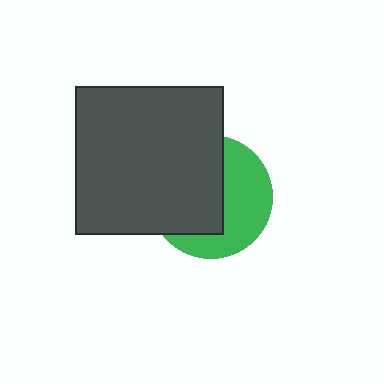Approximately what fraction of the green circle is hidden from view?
Roughly 54% of the green circle is hidden behind the dark gray square.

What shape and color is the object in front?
The object in front is a dark gray square.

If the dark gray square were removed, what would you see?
You would see the complete green circle.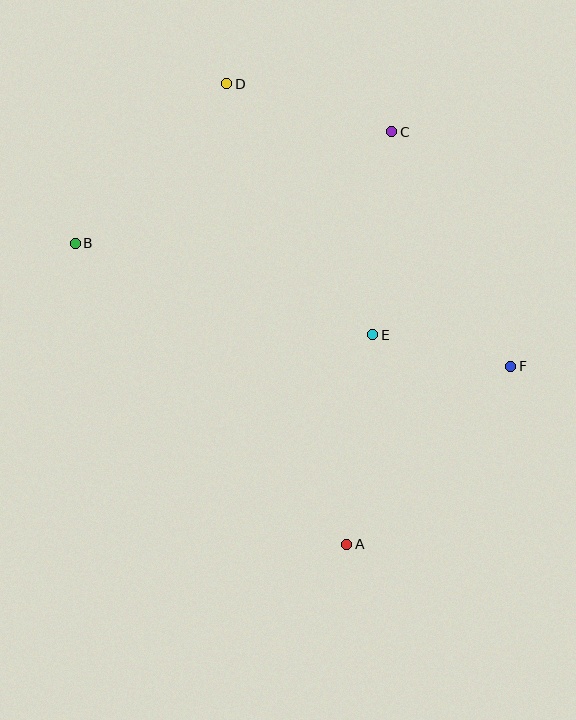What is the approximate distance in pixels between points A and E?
The distance between A and E is approximately 211 pixels.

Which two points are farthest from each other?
Points A and D are farthest from each other.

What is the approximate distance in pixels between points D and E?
The distance between D and E is approximately 290 pixels.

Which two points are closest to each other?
Points E and F are closest to each other.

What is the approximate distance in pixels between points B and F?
The distance between B and F is approximately 453 pixels.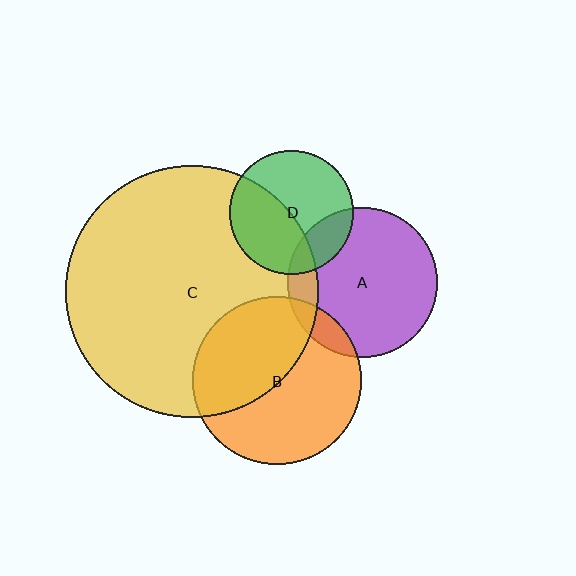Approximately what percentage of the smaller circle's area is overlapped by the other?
Approximately 10%.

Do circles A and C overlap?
Yes.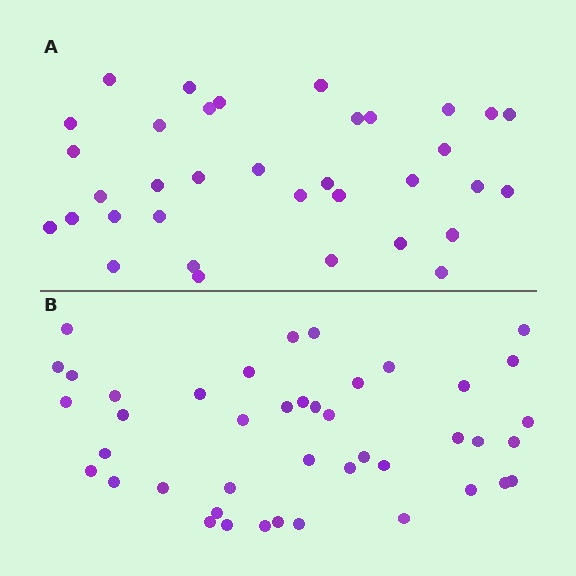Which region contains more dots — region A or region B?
Region B (the bottom region) has more dots.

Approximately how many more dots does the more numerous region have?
Region B has roughly 8 or so more dots than region A.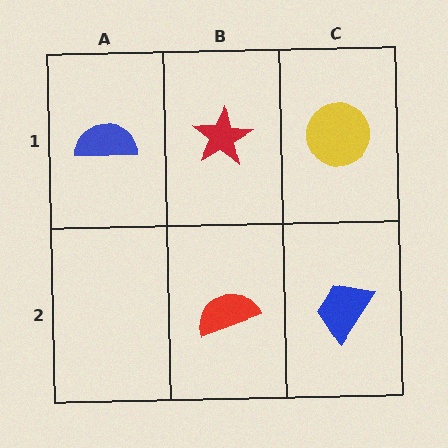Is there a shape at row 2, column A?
No, that cell is empty.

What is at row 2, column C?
A blue trapezoid.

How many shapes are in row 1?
3 shapes.